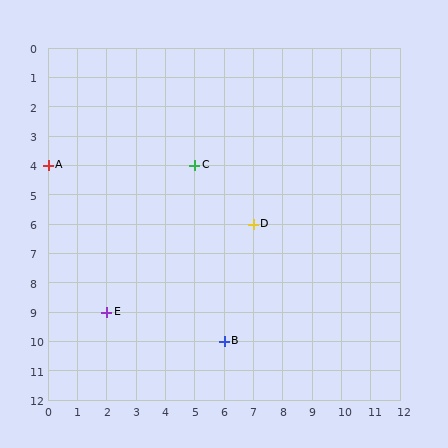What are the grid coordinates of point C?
Point C is at grid coordinates (5, 4).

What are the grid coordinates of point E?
Point E is at grid coordinates (2, 9).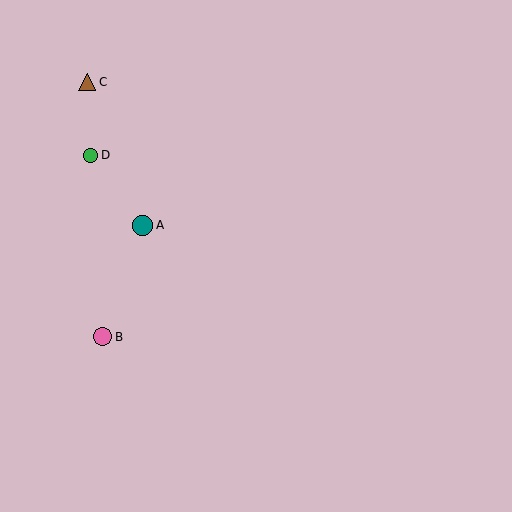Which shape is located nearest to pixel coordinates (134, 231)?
The teal circle (labeled A) at (143, 225) is nearest to that location.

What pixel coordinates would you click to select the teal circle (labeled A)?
Click at (143, 225) to select the teal circle A.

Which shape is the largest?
The teal circle (labeled A) is the largest.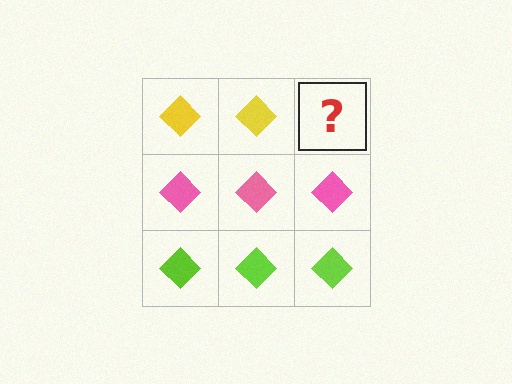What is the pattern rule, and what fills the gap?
The rule is that each row has a consistent color. The gap should be filled with a yellow diamond.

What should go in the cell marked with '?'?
The missing cell should contain a yellow diamond.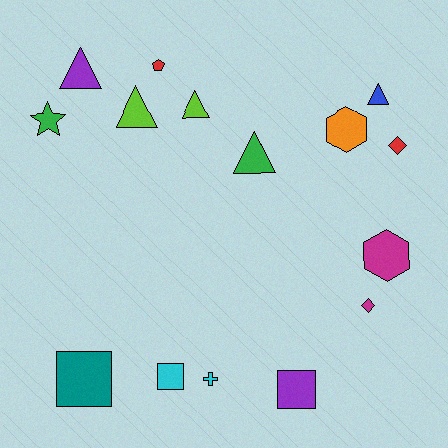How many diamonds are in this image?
There are 2 diamonds.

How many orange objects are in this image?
There is 1 orange object.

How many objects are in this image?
There are 15 objects.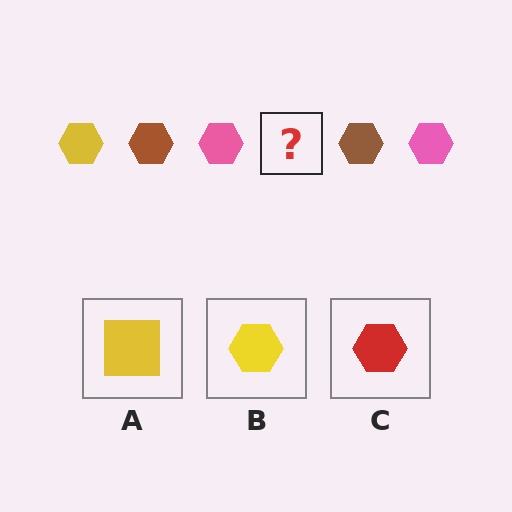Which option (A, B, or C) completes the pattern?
B.